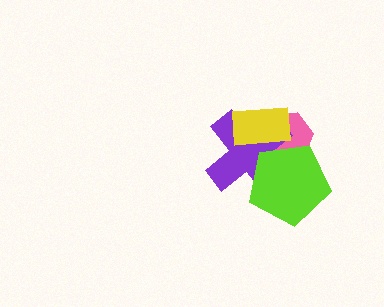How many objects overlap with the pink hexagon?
3 objects overlap with the pink hexagon.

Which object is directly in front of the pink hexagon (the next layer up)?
The purple cross is directly in front of the pink hexagon.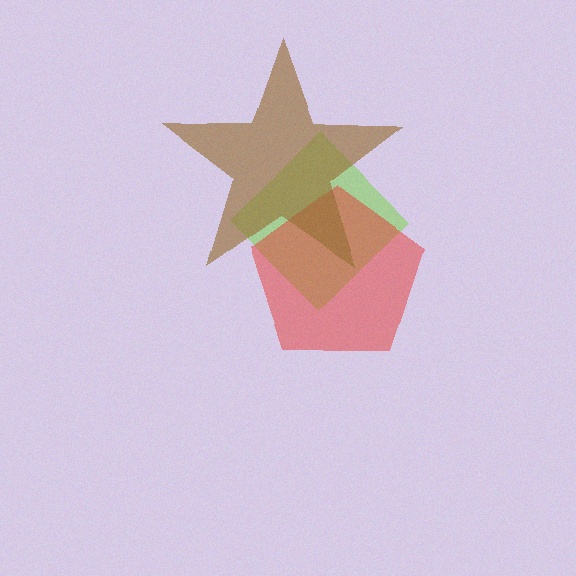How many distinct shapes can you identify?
There are 3 distinct shapes: a lime diamond, a red pentagon, a brown star.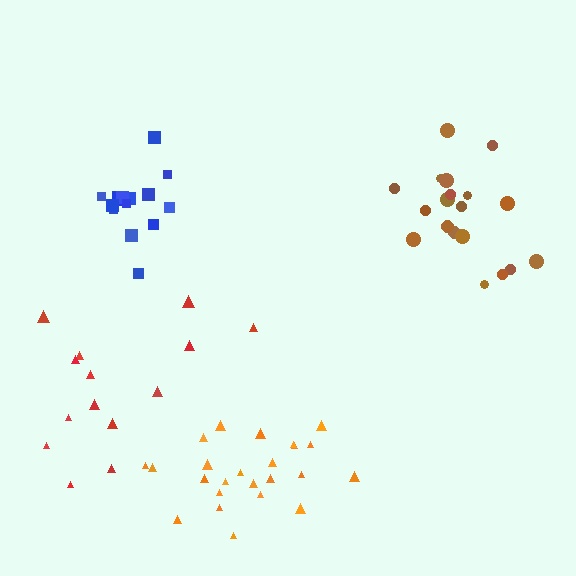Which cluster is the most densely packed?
Blue.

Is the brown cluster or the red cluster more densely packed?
Brown.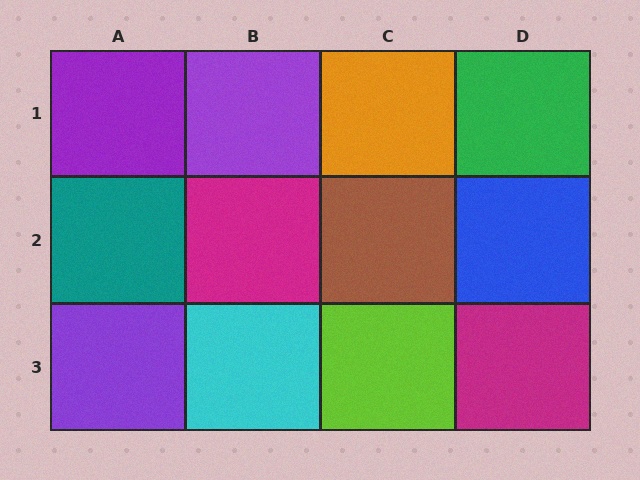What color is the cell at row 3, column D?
Magenta.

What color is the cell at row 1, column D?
Green.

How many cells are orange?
1 cell is orange.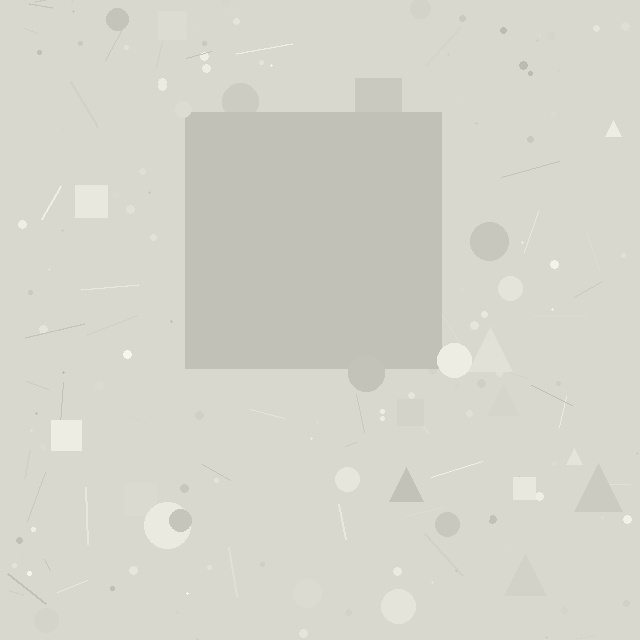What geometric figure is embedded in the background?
A square is embedded in the background.